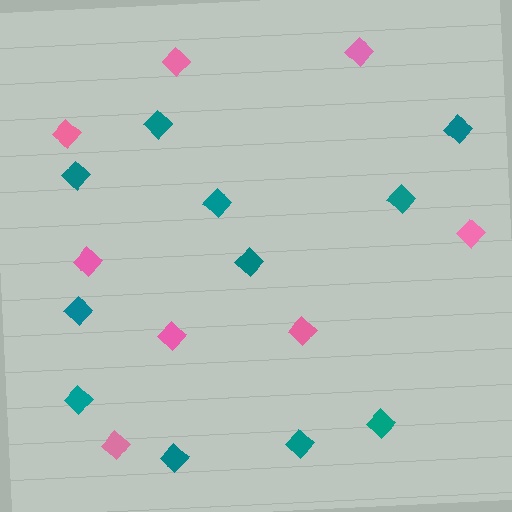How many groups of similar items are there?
There are 2 groups: one group of pink diamonds (8) and one group of teal diamonds (11).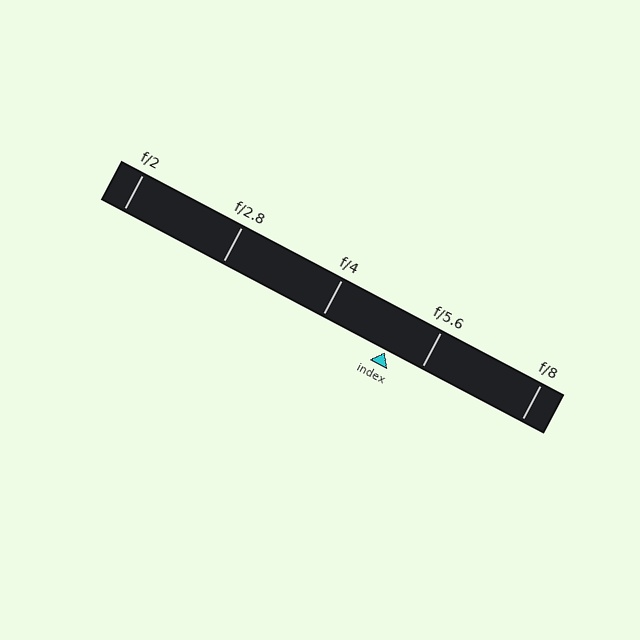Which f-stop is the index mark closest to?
The index mark is closest to f/5.6.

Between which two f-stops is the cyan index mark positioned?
The index mark is between f/4 and f/5.6.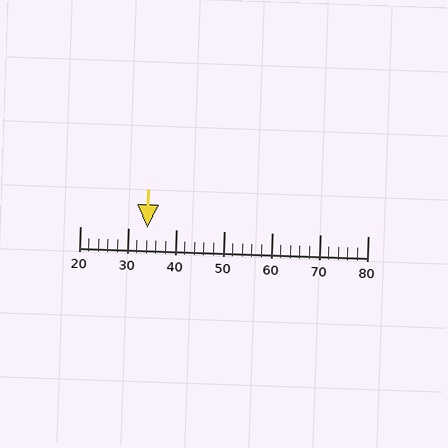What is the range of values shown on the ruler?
The ruler shows values from 20 to 80.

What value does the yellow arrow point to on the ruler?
The yellow arrow points to approximately 34.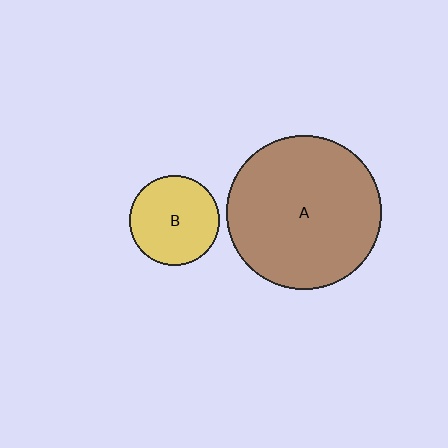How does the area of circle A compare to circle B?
Approximately 2.9 times.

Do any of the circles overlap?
No, none of the circles overlap.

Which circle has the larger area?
Circle A (brown).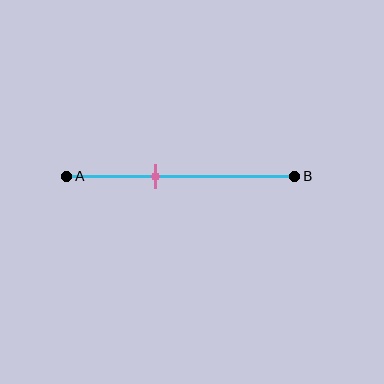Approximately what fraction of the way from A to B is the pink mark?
The pink mark is approximately 40% of the way from A to B.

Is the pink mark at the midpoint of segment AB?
No, the mark is at about 40% from A, not at the 50% midpoint.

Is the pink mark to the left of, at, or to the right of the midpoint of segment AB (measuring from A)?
The pink mark is to the left of the midpoint of segment AB.